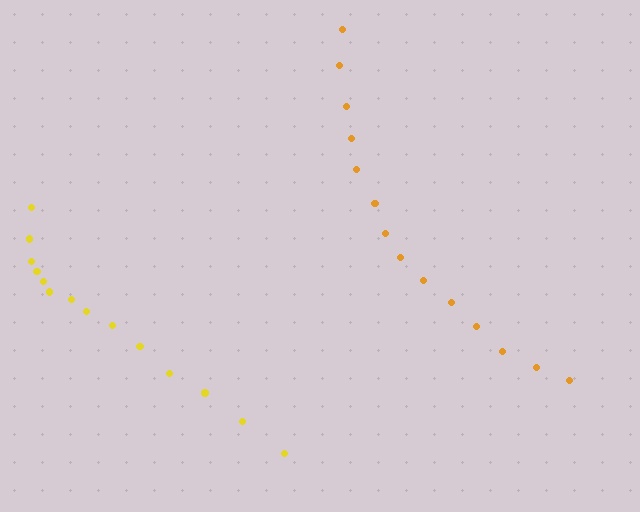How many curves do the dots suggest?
There are 2 distinct paths.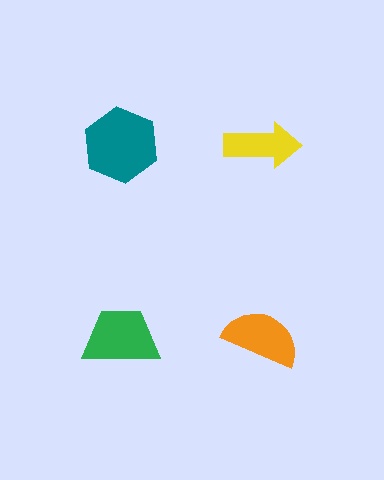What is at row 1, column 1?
A teal hexagon.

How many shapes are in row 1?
2 shapes.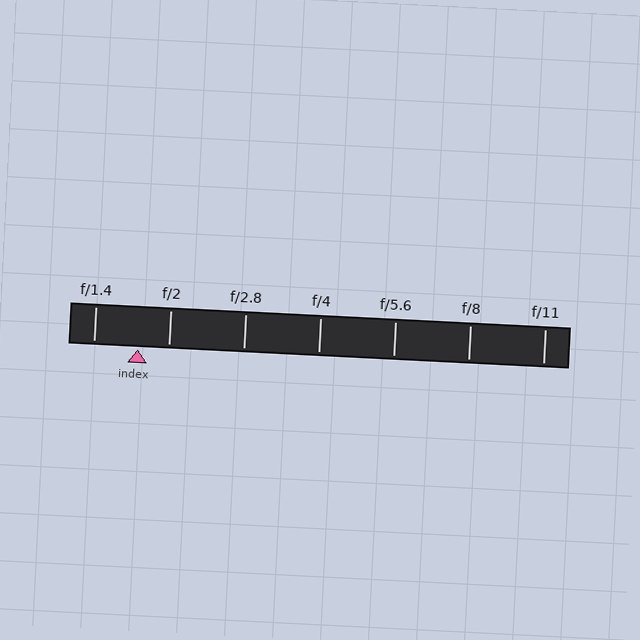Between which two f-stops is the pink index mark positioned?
The index mark is between f/1.4 and f/2.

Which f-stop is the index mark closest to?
The index mark is closest to f/2.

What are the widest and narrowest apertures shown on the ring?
The widest aperture shown is f/1.4 and the narrowest is f/11.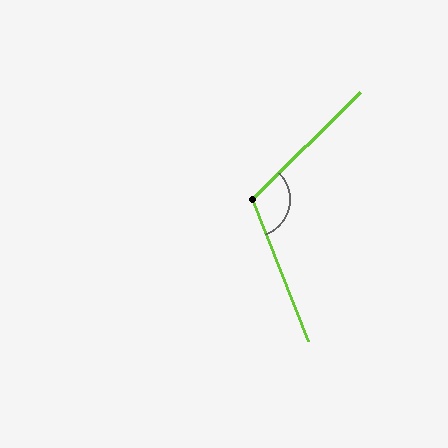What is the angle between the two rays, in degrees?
Approximately 113 degrees.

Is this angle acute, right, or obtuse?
It is obtuse.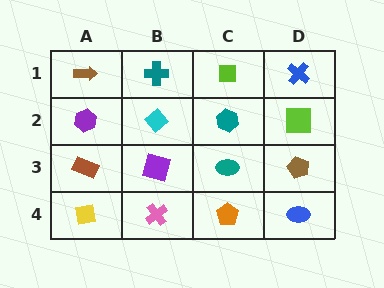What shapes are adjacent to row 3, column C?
A teal hexagon (row 2, column C), an orange pentagon (row 4, column C), a purple square (row 3, column B), a brown pentagon (row 3, column D).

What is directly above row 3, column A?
A purple hexagon.